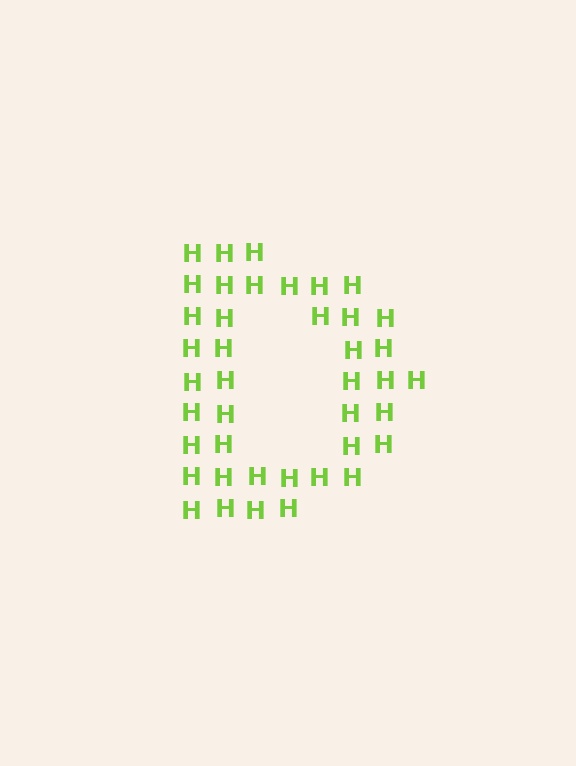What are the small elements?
The small elements are letter H's.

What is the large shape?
The large shape is the letter D.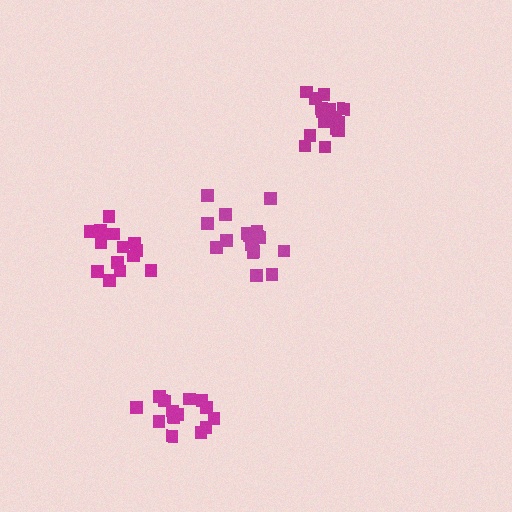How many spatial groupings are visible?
There are 4 spatial groupings.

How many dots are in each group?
Group 1: 18 dots, Group 2: 15 dots, Group 3: 19 dots, Group 4: 14 dots (66 total).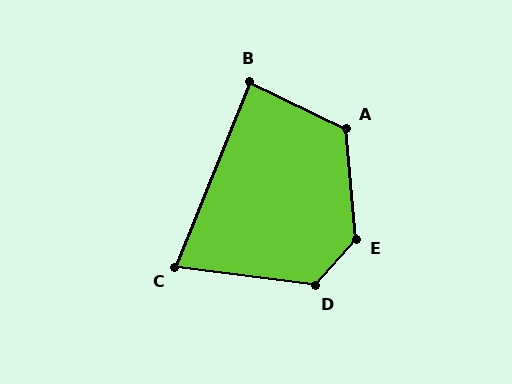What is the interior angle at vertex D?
Approximately 124 degrees (obtuse).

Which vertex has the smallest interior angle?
C, at approximately 76 degrees.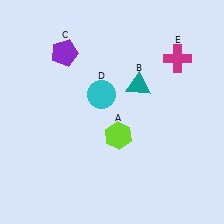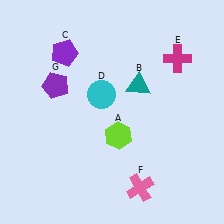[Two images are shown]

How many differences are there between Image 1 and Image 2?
There are 2 differences between the two images.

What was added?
A pink cross (F), a purple pentagon (G) were added in Image 2.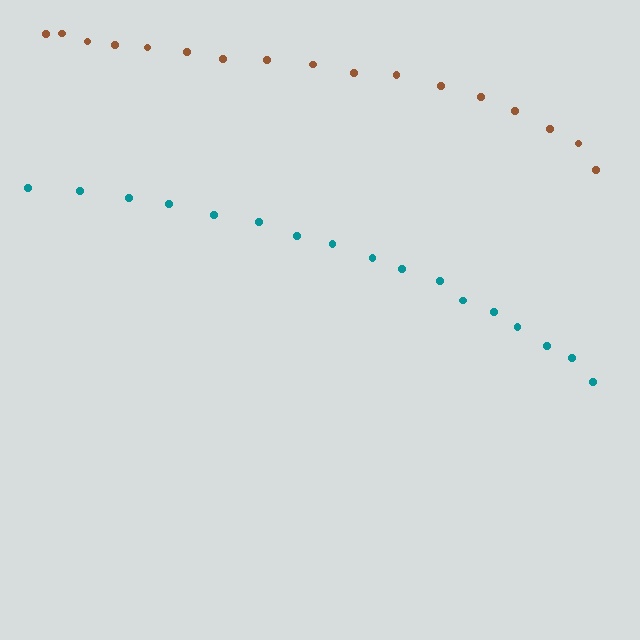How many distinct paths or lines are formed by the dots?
There are 2 distinct paths.